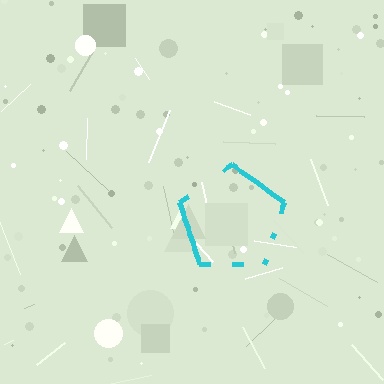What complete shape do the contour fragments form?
The contour fragments form a pentagon.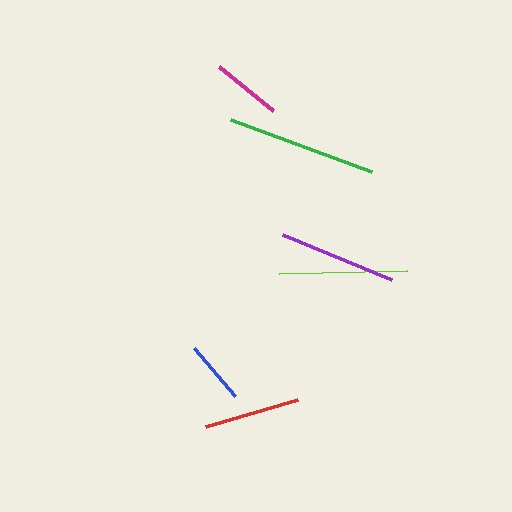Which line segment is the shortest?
The blue line is the shortest at approximately 63 pixels.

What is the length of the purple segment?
The purple segment is approximately 118 pixels long.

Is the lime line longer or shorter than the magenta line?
The lime line is longer than the magenta line.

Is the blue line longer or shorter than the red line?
The red line is longer than the blue line.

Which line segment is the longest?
The green line is the longest at approximately 150 pixels.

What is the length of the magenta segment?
The magenta segment is approximately 69 pixels long.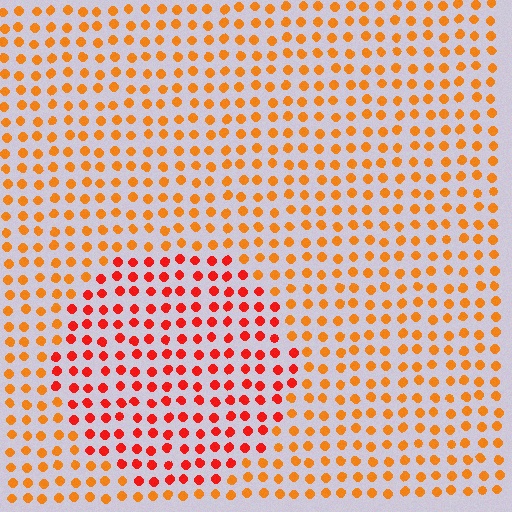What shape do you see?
I see a circle.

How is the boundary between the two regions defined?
The boundary is defined purely by a slight shift in hue (about 29 degrees). Spacing, size, and orientation are identical on both sides.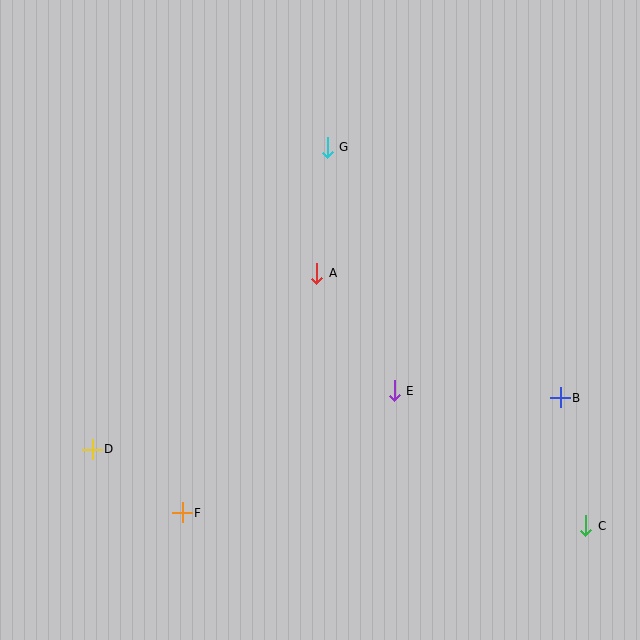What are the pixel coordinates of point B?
Point B is at (560, 398).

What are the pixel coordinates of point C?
Point C is at (586, 526).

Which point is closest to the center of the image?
Point A at (317, 273) is closest to the center.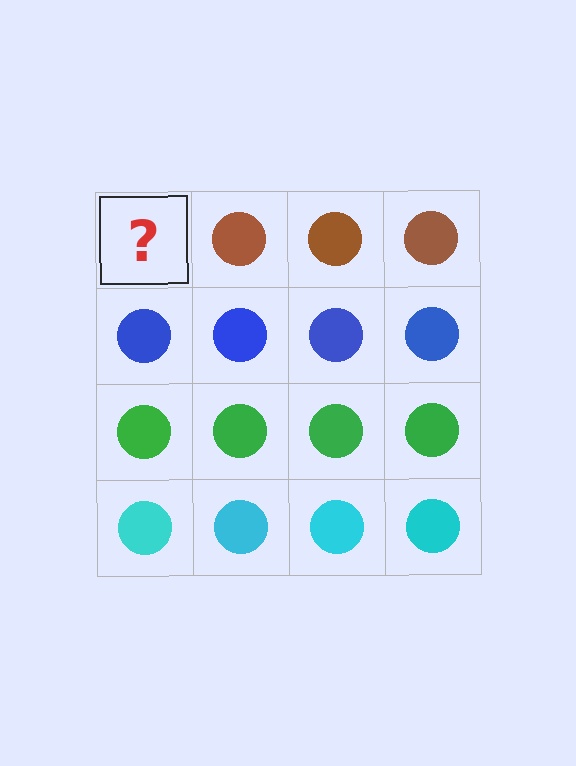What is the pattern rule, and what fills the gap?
The rule is that each row has a consistent color. The gap should be filled with a brown circle.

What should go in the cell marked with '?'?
The missing cell should contain a brown circle.